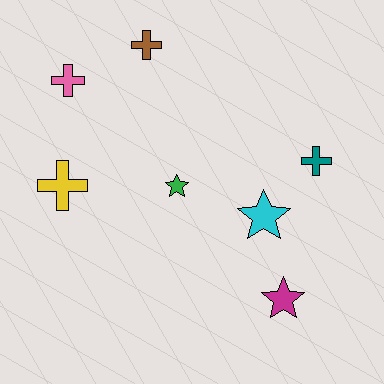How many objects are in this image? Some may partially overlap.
There are 7 objects.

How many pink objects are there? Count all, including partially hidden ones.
There is 1 pink object.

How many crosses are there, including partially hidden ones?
There are 4 crosses.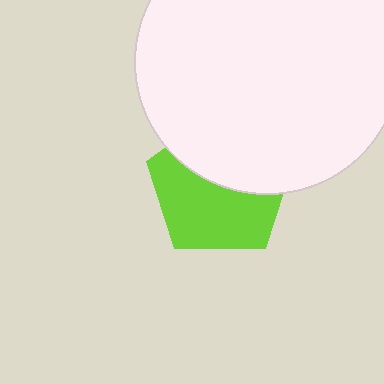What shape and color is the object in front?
The object in front is a white circle.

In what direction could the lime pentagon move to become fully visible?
The lime pentagon could move down. That would shift it out from behind the white circle entirely.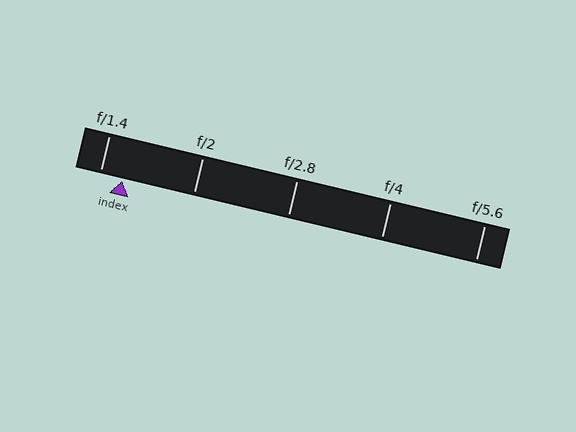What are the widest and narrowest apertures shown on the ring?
The widest aperture shown is f/1.4 and the narrowest is f/5.6.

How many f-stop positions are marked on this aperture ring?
There are 5 f-stop positions marked.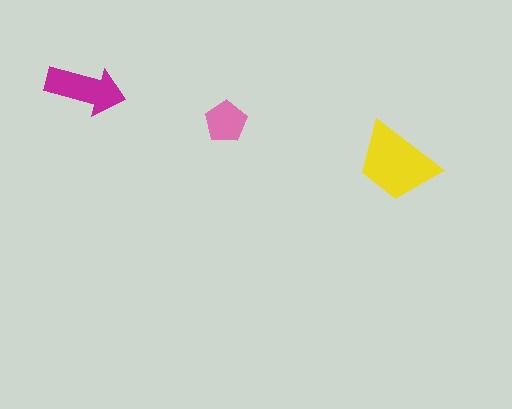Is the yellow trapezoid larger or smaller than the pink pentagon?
Larger.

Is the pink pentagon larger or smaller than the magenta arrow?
Smaller.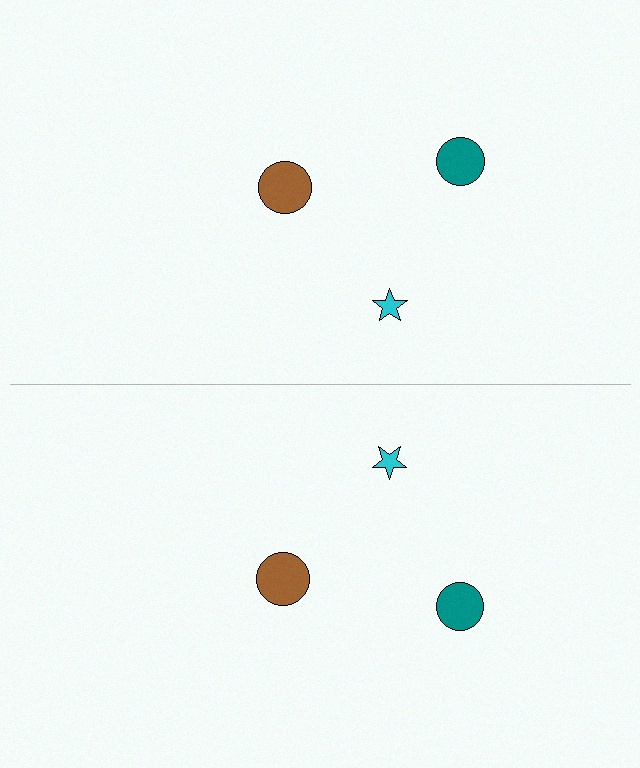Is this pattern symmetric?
Yes, this pattern has bilateral (reflection) symmetry.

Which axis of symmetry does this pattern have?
The pattern has a horizontal axis of symmetry running through the center of the image.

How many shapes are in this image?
There are 6 shapes in this image.